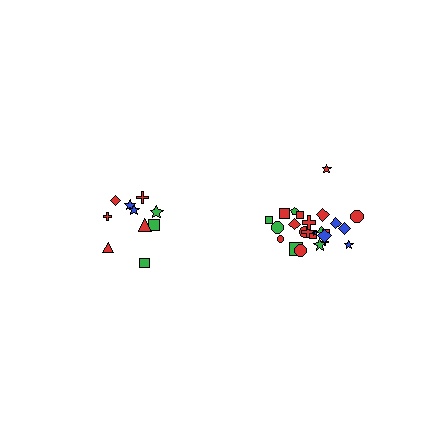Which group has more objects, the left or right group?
The right group.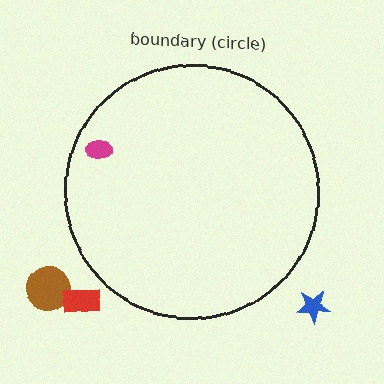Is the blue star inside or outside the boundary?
Outside.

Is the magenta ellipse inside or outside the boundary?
Inside.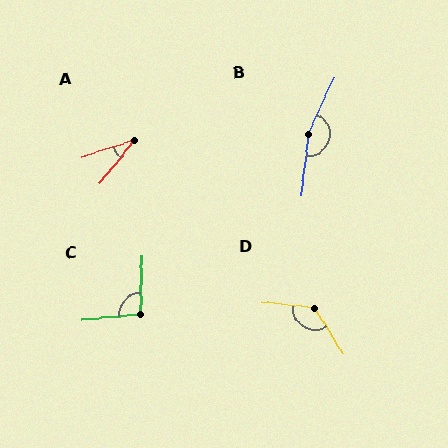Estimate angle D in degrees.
Approximately 128 degrees.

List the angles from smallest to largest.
A (32°), C (97°), D (128°), B (162°).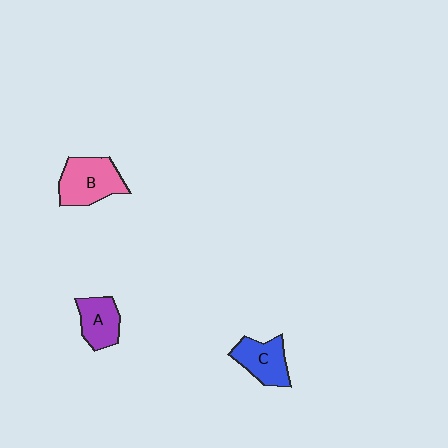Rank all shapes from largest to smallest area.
From largest to smallest: B (pink), C (blue), A (purple).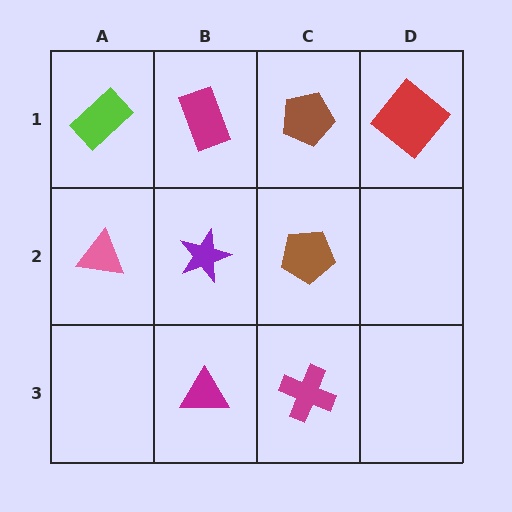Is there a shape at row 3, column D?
No, that cell is empty.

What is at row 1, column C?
A brown pentagon.